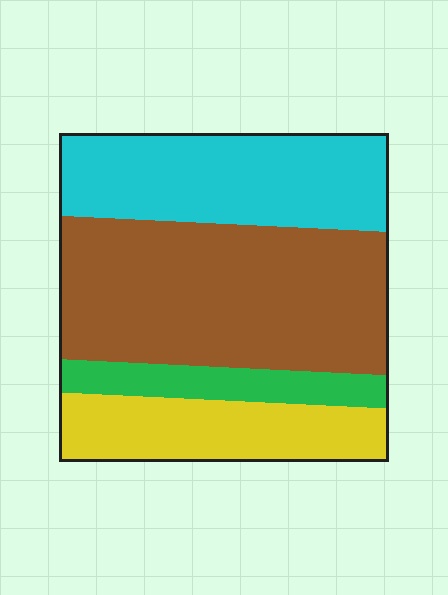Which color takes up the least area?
Green, at roughly 10%.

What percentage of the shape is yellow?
Yellow takes up about one fifth (1/5) of the shape.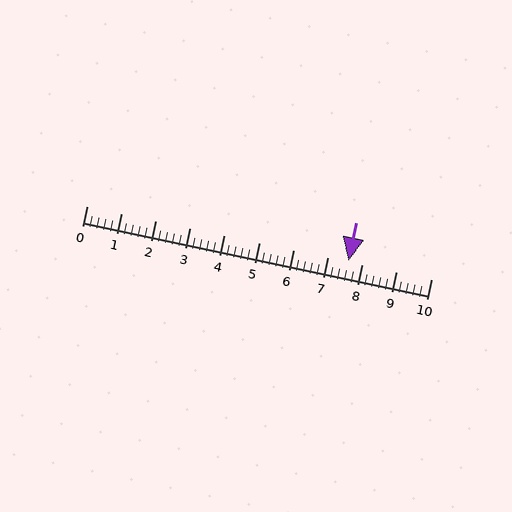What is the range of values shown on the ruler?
The ruler shows values from 0 to 10.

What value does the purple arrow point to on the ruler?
The purple arrow points to approximately 7.6.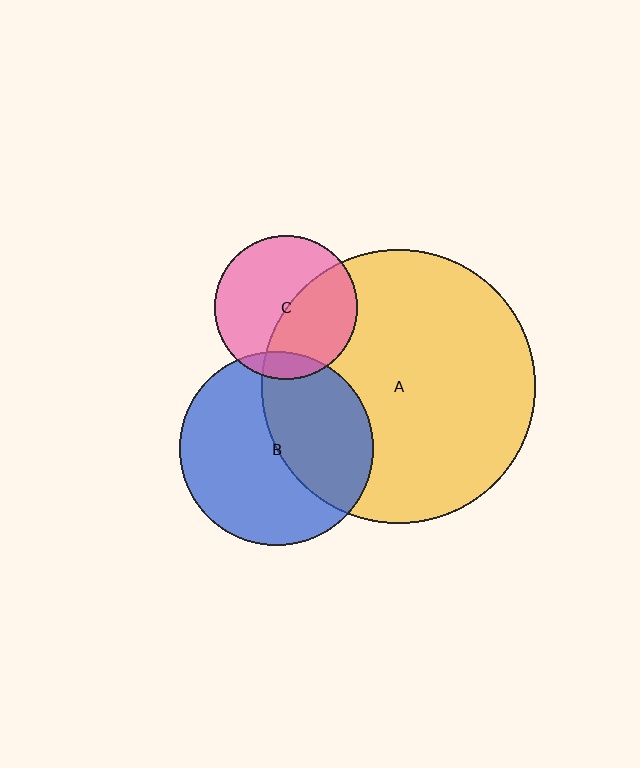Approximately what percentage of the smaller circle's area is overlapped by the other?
Approximately 10%.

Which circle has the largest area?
Circle A (yellow).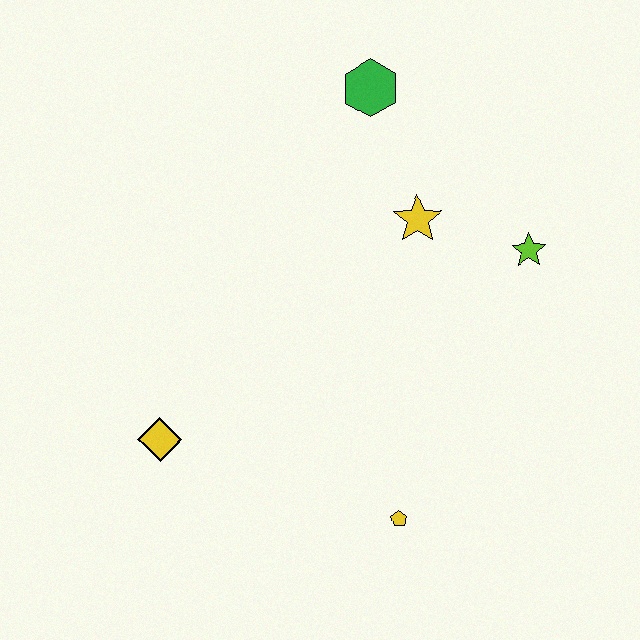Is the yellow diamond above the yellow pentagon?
Yes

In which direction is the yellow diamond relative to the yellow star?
The yellow diamond is to the left of the yellow star.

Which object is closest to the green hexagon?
The yellow star is closest to the green hexagon.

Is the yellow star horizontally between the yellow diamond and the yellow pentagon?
No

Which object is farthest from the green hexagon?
The yellow pentagon is farthest from the green hexagon.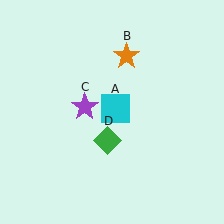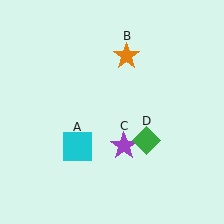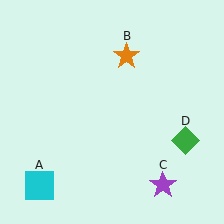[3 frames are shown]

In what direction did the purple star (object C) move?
The purple star (object C) moved down and to the right.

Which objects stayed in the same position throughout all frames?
Orange star (object B) remained stationary.